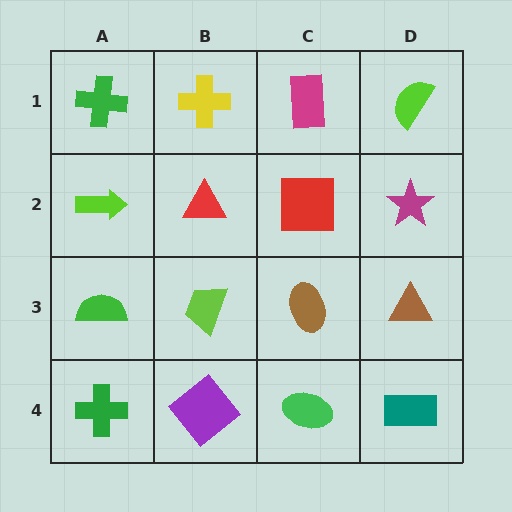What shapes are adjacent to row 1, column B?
A red triangle (row 2, column B), a green cross (row 1, column A), a magenta rectangle (row 1, column C).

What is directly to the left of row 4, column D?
A green ellipse.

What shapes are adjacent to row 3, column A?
A lime arrow (row 2, column A), a green cross (row 4, column A), a lime trapezoid (row 3, column B).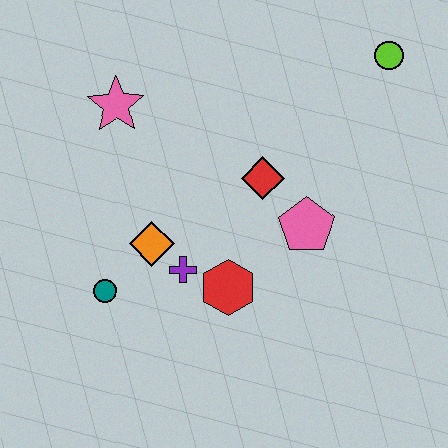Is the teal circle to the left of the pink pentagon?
Yes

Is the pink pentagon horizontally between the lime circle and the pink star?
Yes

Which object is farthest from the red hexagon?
The lime circle is farthest from the red hexagon.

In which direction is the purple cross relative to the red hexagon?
The purple cross is to the left of the red hexagon.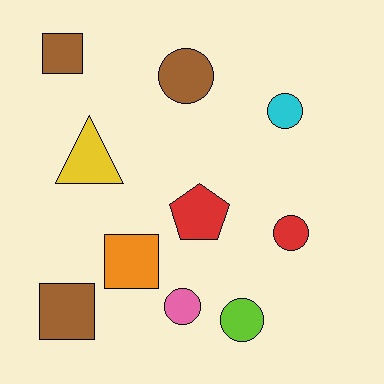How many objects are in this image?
There are 10 objects.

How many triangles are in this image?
There is 1 triangle.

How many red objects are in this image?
There are 2 red objects.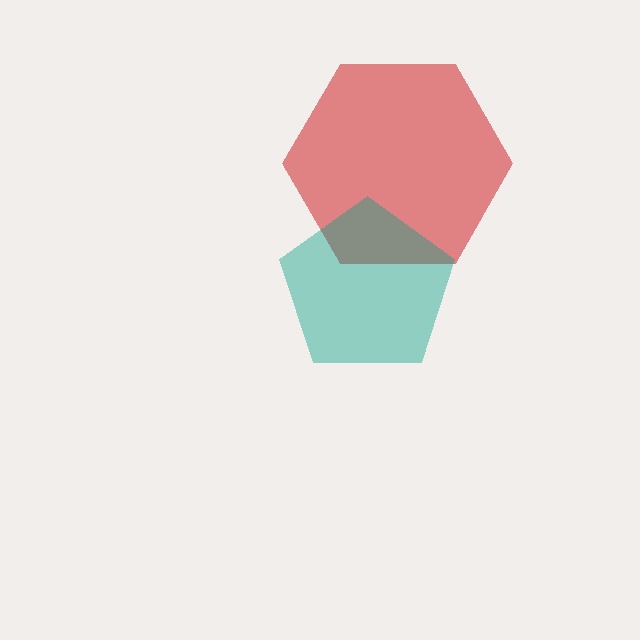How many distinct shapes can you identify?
There are 2 distinct shapes: a red hexagon, a teal pentagon.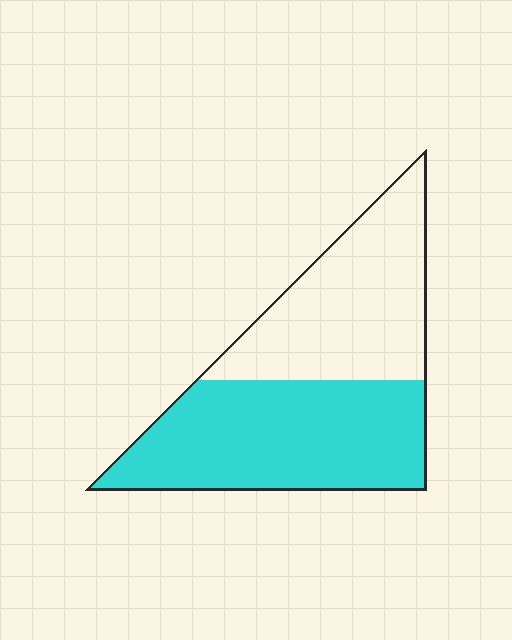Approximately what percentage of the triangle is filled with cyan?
Approximately 55%.